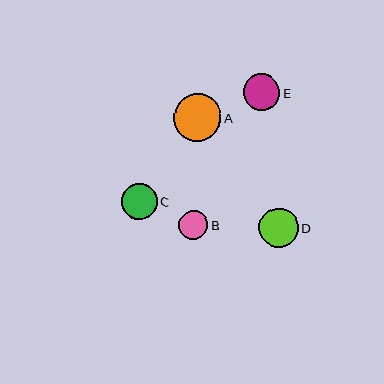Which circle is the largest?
Circle A is the largest with a size of approximately 47 pixels.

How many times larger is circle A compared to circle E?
Circle A is approximately 1.3 times the size of circle E.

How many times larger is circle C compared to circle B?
Circle C is approximately 1.2 times the size of circle B.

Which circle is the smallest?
Circle B is the smallest with a size of approximately 29 pixels.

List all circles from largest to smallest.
From largest to smallest: A, D, E, C, B.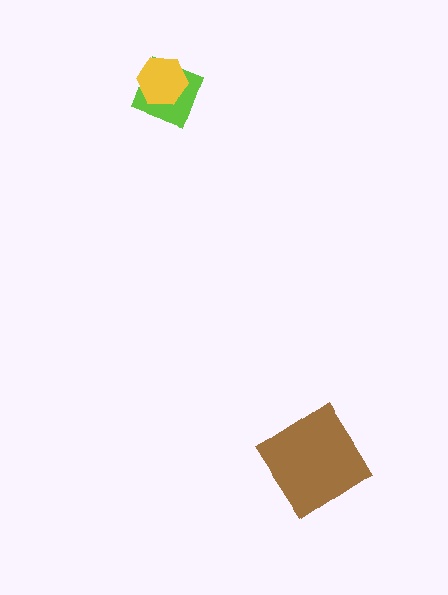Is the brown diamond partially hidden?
No, no other shape covers it.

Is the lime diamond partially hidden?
Yes, it is partially covered by another shape.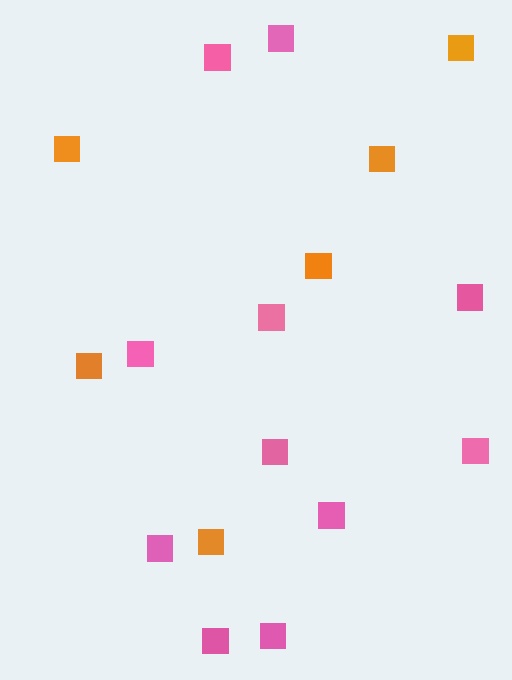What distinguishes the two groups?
There are 2 groups: one group of pink squares (11) and one group of orange squares (6).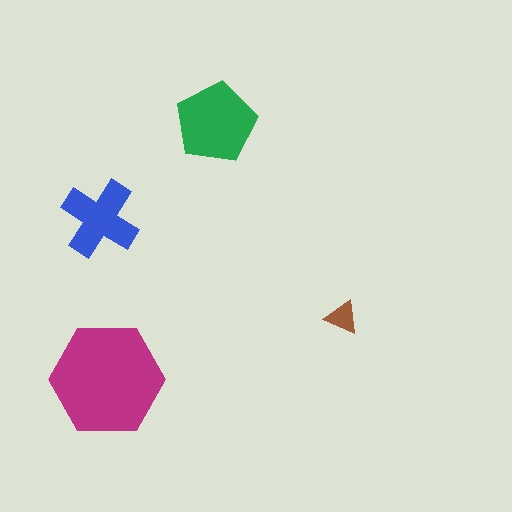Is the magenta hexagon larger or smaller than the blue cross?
Larger.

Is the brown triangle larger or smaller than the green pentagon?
Smaller.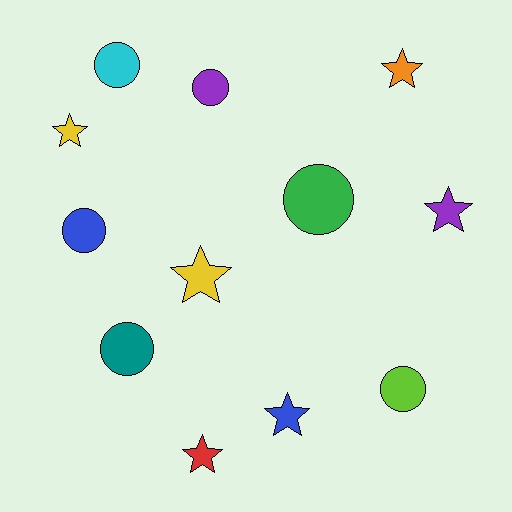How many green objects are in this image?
There is 1 green object.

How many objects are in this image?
There are 12 objects.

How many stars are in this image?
There are 6 stars.